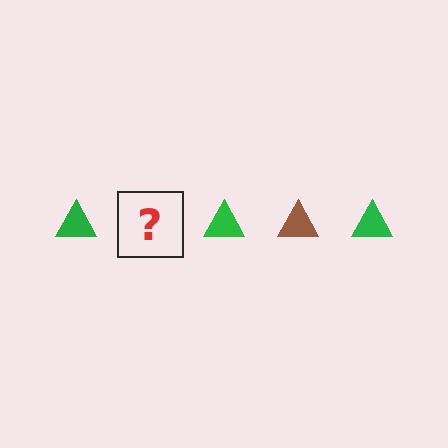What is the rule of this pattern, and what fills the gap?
The rule is that the pattern cycles through green, brown triangles. The gap should be filled with a brown triangle.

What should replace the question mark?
The question mark should be replaced with a brown triangle.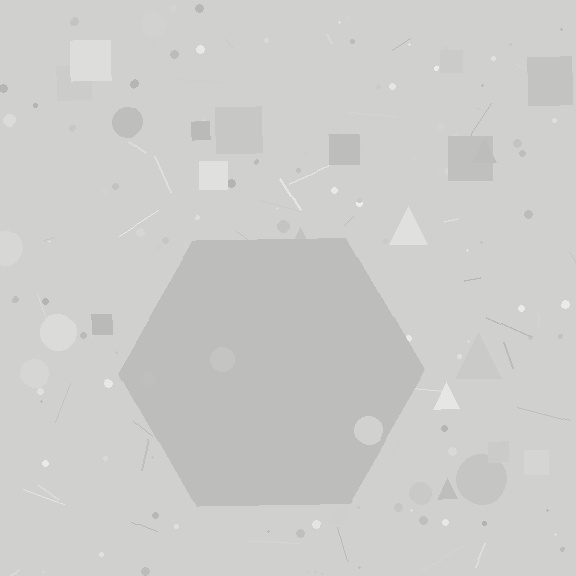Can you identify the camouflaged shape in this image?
The camouflaged shape is a hexagon.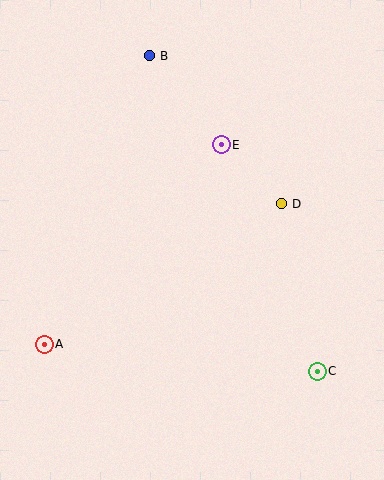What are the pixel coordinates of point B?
Point B is at (149, 56).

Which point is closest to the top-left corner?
Point B is closest to the top-left corner.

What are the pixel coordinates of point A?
Point A is at (44, 344).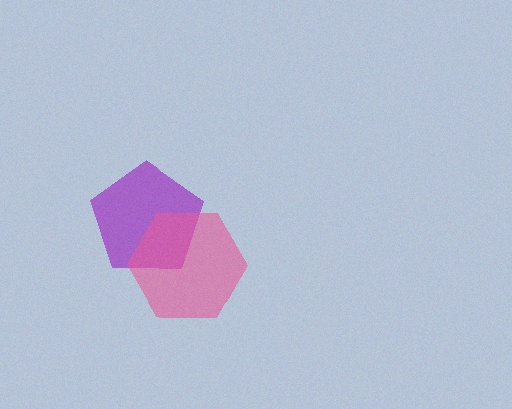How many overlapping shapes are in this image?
There are 2 overlapping shapes in the image.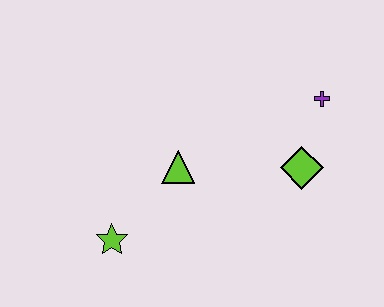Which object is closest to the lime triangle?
The lime star is closest to the lime triangle.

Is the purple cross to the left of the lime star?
No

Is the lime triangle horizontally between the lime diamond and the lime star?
Yes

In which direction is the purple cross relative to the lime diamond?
The purple cross is above the lime diamond.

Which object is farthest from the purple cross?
The lime star is farthest from the purple cross.